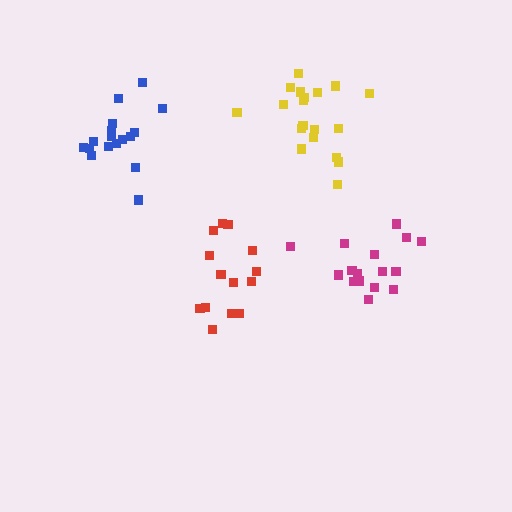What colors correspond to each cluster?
The clusters are colored: blue, red, yellow, magenta.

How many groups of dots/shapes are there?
There are 4 groups.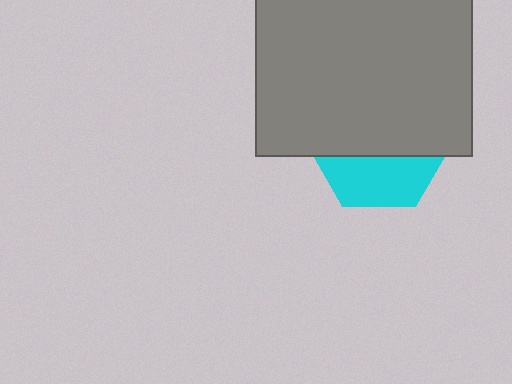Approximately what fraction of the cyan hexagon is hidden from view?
Roughly 64% of the cyan hexagon is hidden behind the gray square.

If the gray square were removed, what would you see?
You would see the complete cyan hexagon.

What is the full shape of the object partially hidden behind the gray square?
The partially hidden object is a cyan hexagon.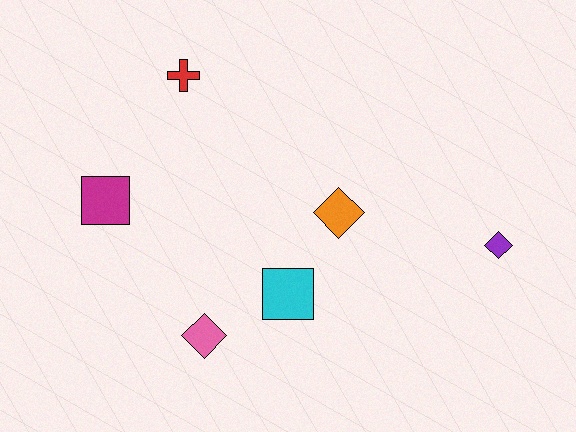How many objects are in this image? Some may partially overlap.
There are 6 objects.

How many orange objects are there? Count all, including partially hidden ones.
There is 1 orange object.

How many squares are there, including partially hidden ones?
There are 2 squares.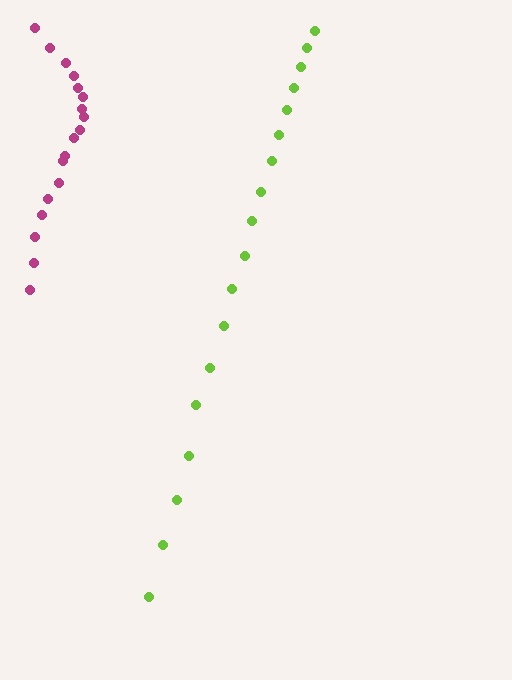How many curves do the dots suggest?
There are 2 distinct paths.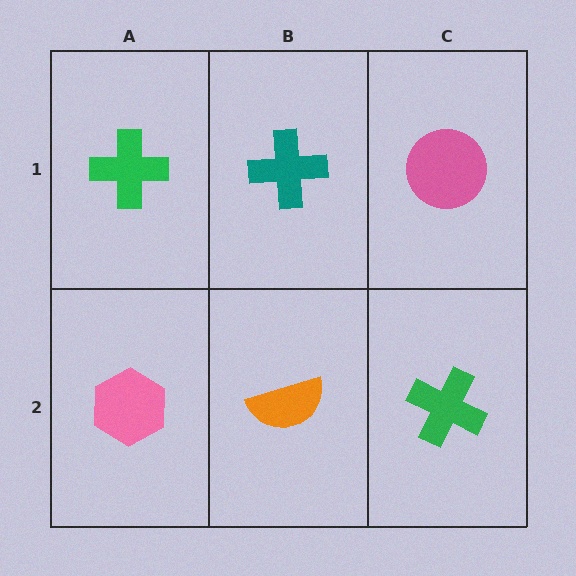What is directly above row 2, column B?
A teal cross.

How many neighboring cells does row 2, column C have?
2.